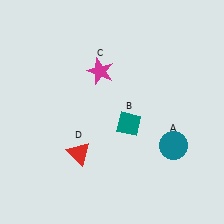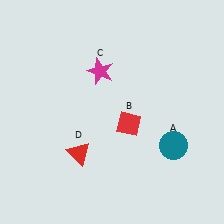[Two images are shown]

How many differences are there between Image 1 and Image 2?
There is 1 difference between the two images.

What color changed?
The diamond (B) changed from teal in Image 1 to red in Image 2.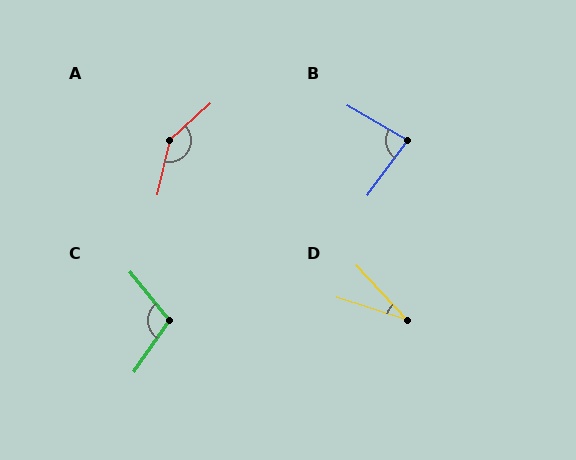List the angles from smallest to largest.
D (29°), B (84°), C (106°), A (145°).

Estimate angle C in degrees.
Approximately 106 degrees.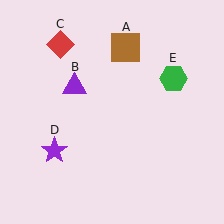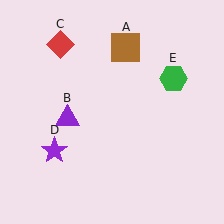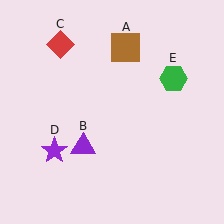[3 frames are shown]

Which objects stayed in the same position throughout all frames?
Brown square (object A) and red diamond (object C) and purple star (object D) and green hexagon (object E) remained stationary.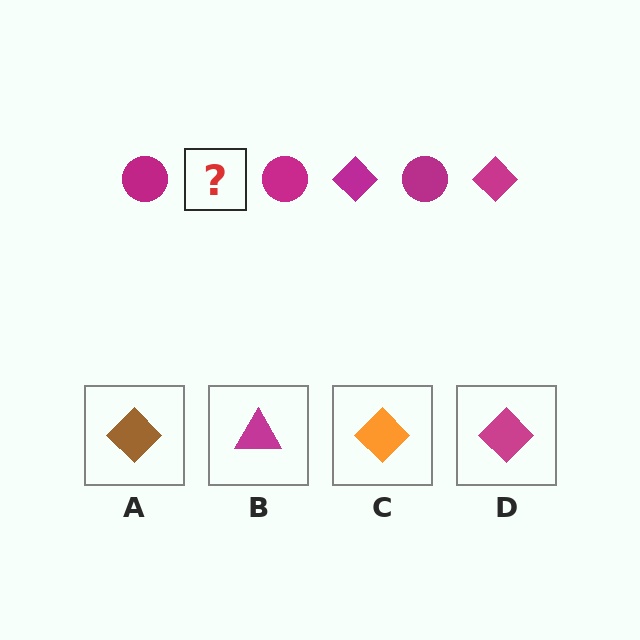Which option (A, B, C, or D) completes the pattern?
D.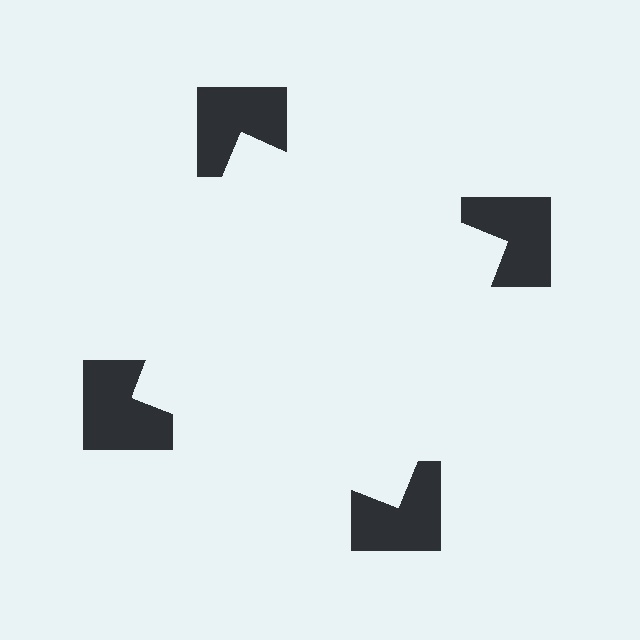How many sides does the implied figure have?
4 sides.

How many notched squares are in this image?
There are 4 — one at each vertex of the illusory square.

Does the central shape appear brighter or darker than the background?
It typically appears slightly brighter than the background, even though no actual brightness change is drawn.